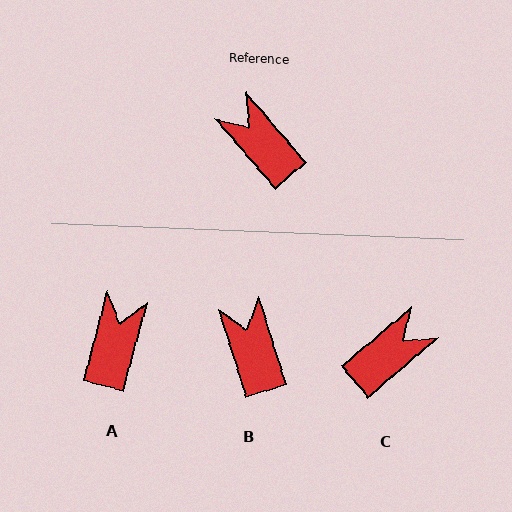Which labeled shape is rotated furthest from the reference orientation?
C, about 90 degrees away.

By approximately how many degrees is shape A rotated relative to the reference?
Approximately 56 degrees clockwise.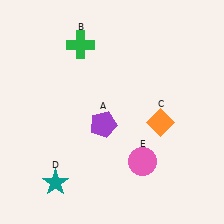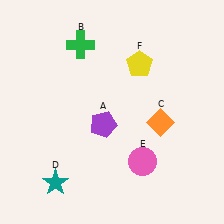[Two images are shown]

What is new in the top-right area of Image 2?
A yellow pentagon (F) was added in the top-right area of Image 2.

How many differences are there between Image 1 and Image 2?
There is 1 difference between the two images.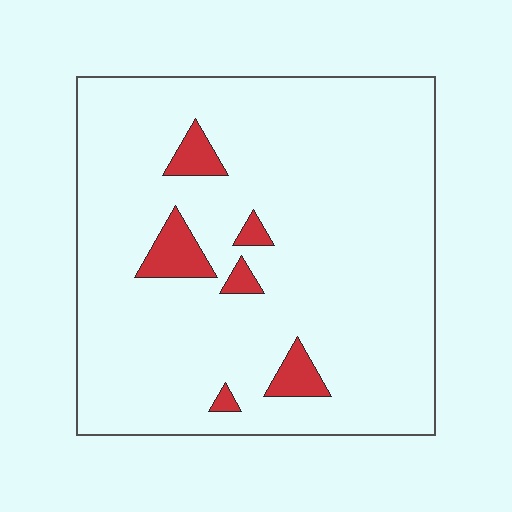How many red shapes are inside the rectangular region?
6.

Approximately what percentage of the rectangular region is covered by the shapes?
Approximately 5%.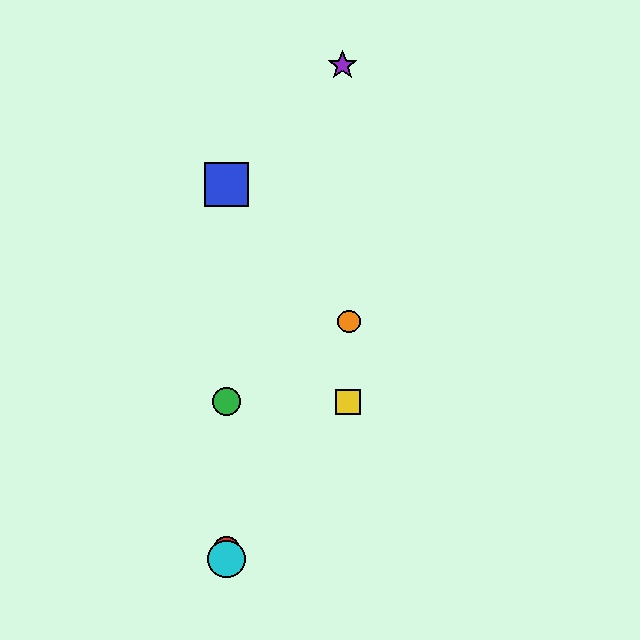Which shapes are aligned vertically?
The red circle, the blue square, the green circle, the cyan circle are aligned vertically.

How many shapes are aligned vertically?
4 shapes (the red circle, the blue square, the green circle, the cyan circle) are aligned vertically.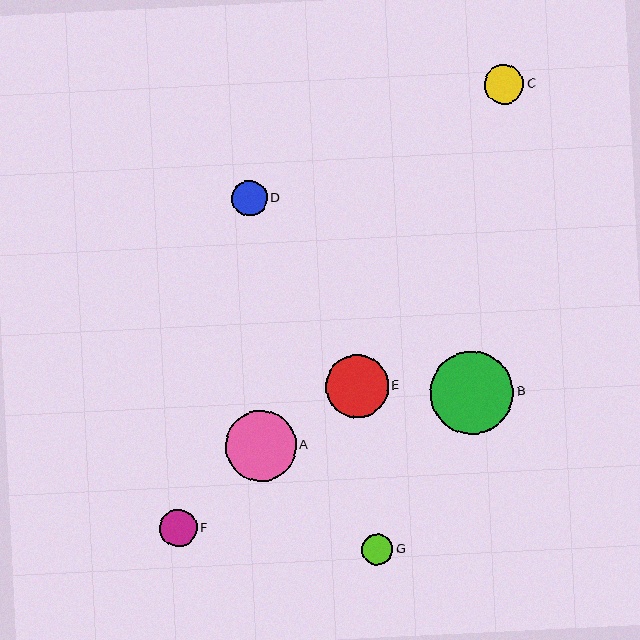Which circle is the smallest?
Circle G is the smallest with a size of approximately 31 pixels.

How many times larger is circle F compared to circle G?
Circle F is approximately 1.2 times the size of circle G.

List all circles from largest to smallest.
From largest to smallest: B, A, E, C, F, D, G.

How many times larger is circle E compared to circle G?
Circle E is approximately 2.0 times the size of circle G.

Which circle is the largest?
Circle B is the largest with a size of approximately 83 pixels.